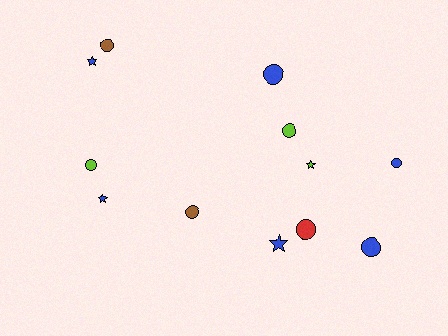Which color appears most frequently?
Blue, with 6 objects.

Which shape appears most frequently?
Circle, with 8 objects.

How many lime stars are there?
There is 1 lime star.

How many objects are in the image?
There are 12 objects.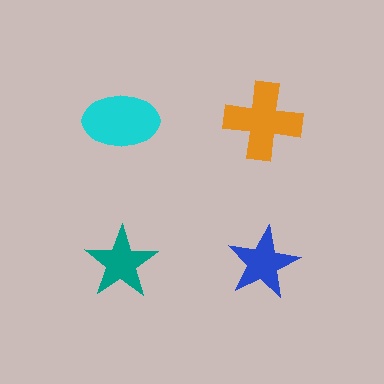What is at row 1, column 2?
An orange cross.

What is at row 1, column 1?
A cyan ellipse.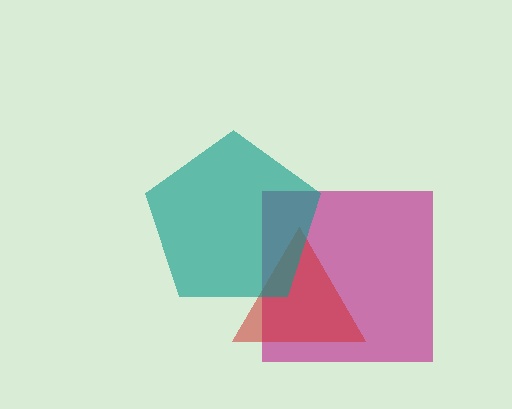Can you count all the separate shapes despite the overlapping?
Yes, there are 3 separate shapes.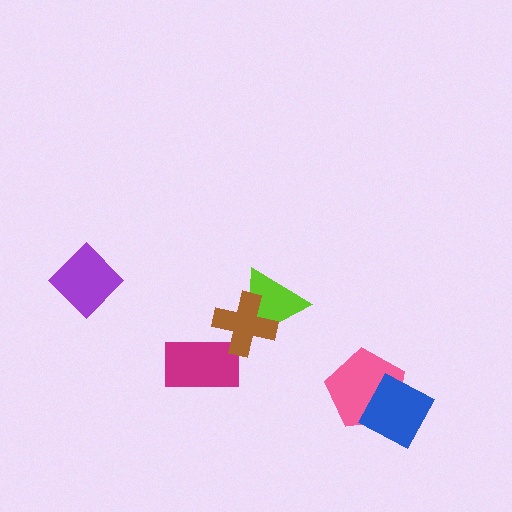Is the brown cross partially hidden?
No, no other shape covers it.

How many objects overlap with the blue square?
1 object overlaps with the blue square.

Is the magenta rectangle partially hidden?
Yes, it is partially covered by another shape.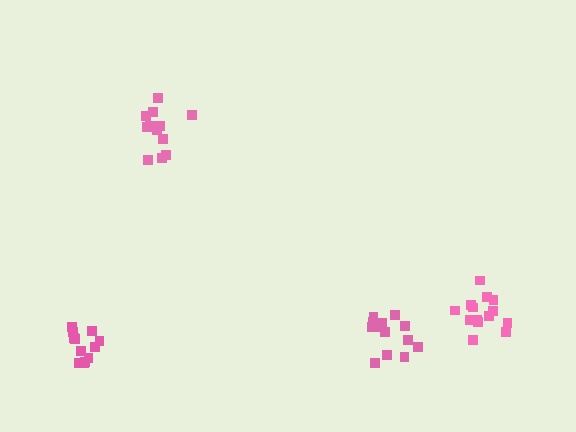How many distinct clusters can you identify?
There are 4 distinct clusters.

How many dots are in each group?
Group 1: 12 dots, Group 2: 14 dots, Group 3: 13 dots, Group 4: 12 dots (51 total).